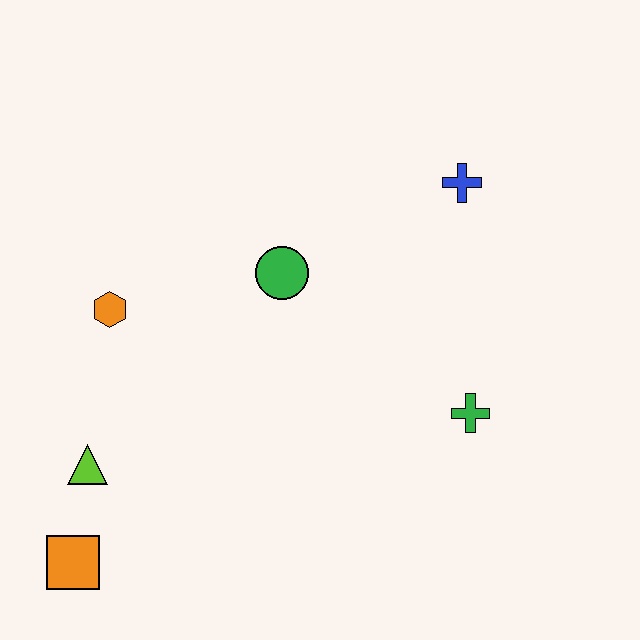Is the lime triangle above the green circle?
No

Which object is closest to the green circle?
The orange hexagon is closest to the green circle.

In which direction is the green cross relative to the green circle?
The green cross is to the right of the green circle.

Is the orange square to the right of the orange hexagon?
No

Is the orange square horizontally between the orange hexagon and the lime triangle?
No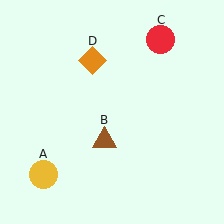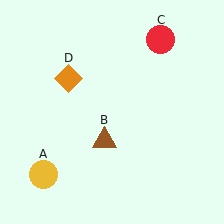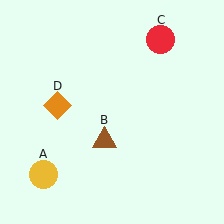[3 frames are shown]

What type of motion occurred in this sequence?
The orange diamond (object D) rotated counterclockwise around the center of the scene.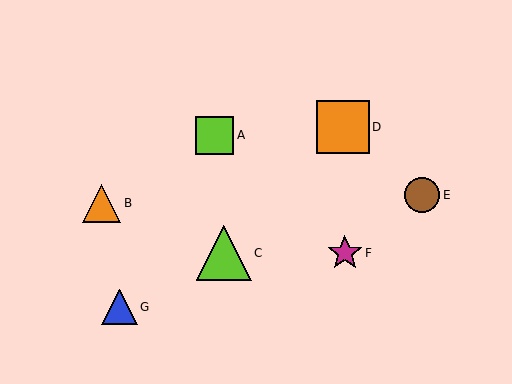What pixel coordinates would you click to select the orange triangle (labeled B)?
Click at (102, 203) to select the orange triangle B.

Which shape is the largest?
The lime triangle (labeled C) is the largest.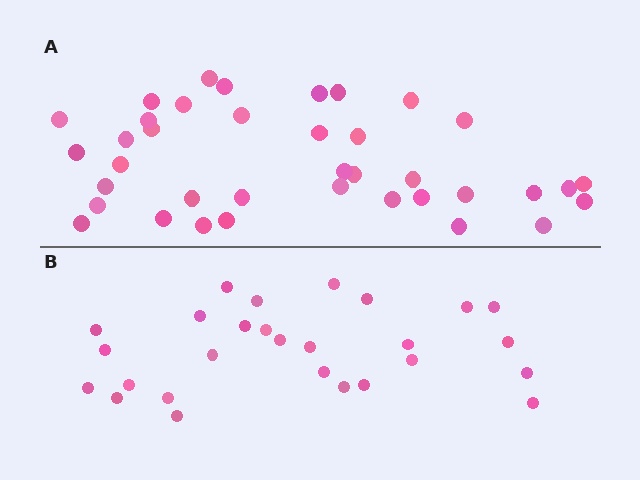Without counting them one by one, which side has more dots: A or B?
Region A (the top region) has more dots.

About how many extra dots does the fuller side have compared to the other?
Region A has roughly 12 or so more dots than region B.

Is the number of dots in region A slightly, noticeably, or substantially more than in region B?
Region A has noticeably more, but not dramatically so. The ratio is roughly 1.4 to 1.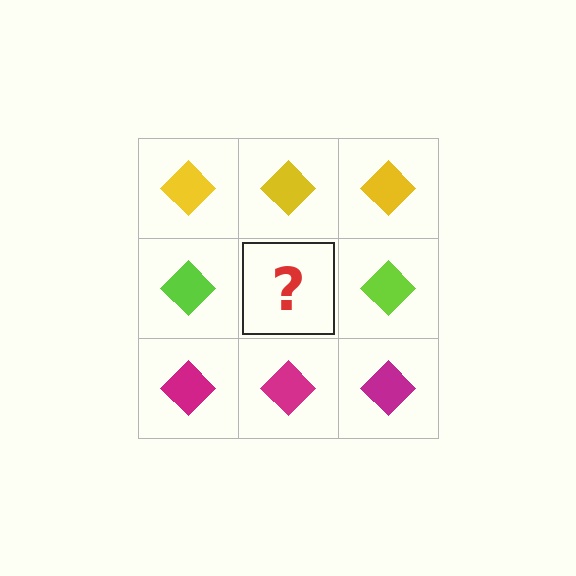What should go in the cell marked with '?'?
The missing cell should contain a lime diamond.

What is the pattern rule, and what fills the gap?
The rule is that each row has a consistent color. The gap should be filled with a lime diamond.